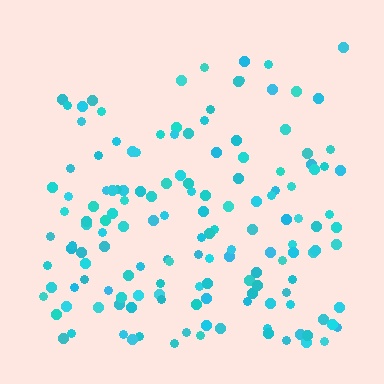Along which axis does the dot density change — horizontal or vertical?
Vertical.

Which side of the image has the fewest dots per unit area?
The top.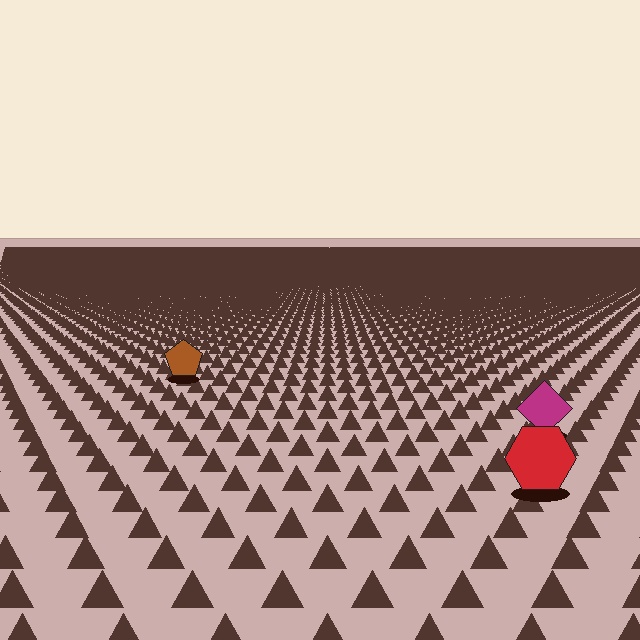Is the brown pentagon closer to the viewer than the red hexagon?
No. The red hexagon is closer — you can tell from the texture gradient: the ground texture is coarser near it.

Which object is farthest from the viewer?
The brown pentagon is farthest from the viewer. It appears smaller and the ground texture around it is denser.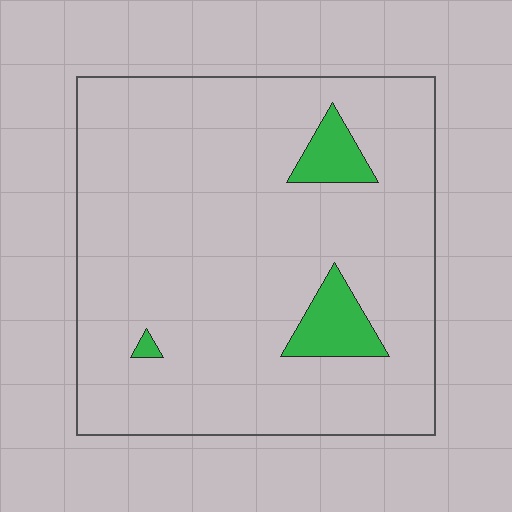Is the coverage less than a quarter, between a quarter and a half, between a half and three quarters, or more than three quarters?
Less than a quarter.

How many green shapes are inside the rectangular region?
3.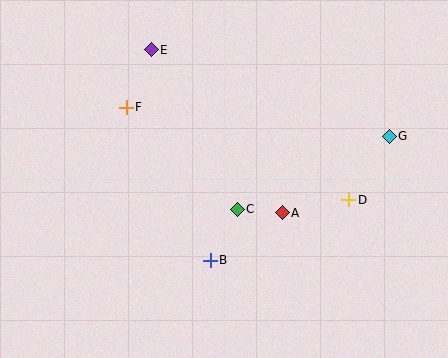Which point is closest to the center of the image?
Point C at (237, 209) is closest to the center.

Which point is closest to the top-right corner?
Point G is closest to the top-right corner.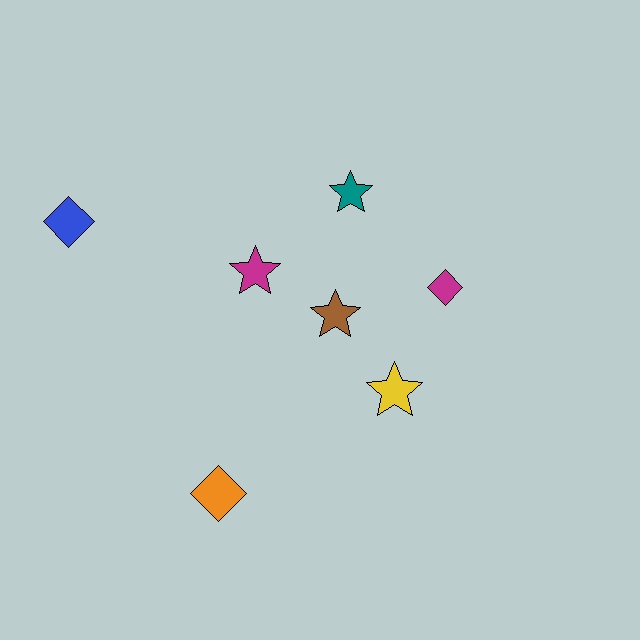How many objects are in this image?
There are 7 objects.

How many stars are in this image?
There are 4 stars.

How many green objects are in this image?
There are no green objects.